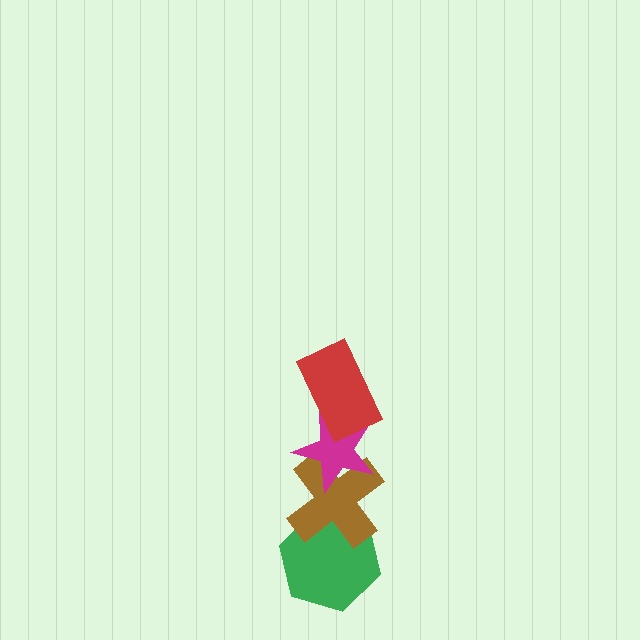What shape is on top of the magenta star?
The red rectangle is on top of the magenta star.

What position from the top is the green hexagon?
The green hexagon is 4th from the top.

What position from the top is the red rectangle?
The red rectangle is 1st from the top.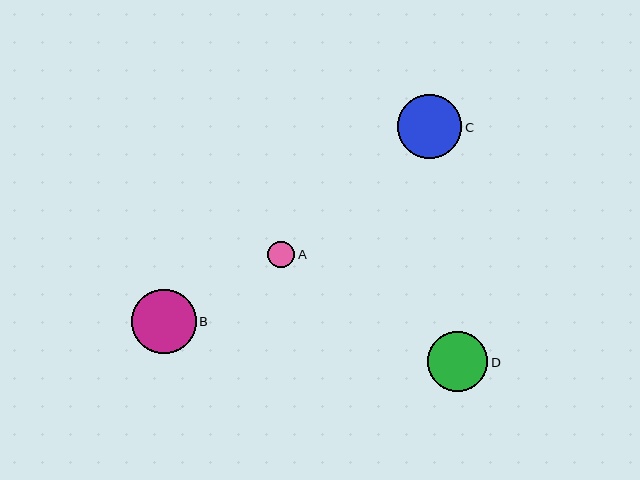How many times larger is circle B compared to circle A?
Circle B is approximately 2.4 times the size of circle A.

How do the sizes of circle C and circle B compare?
Circle C and circle B are approximately the same size.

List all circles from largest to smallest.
From largest to smallest: C, B, D, A.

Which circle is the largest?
Circle C is the largest with a size of approximately 65 pixels.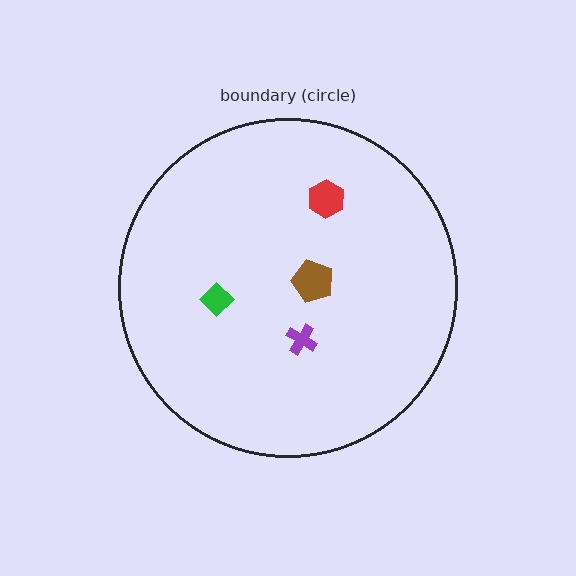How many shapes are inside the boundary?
4 inside, 0 outside.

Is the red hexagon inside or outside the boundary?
Inside.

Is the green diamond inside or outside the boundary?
Inside.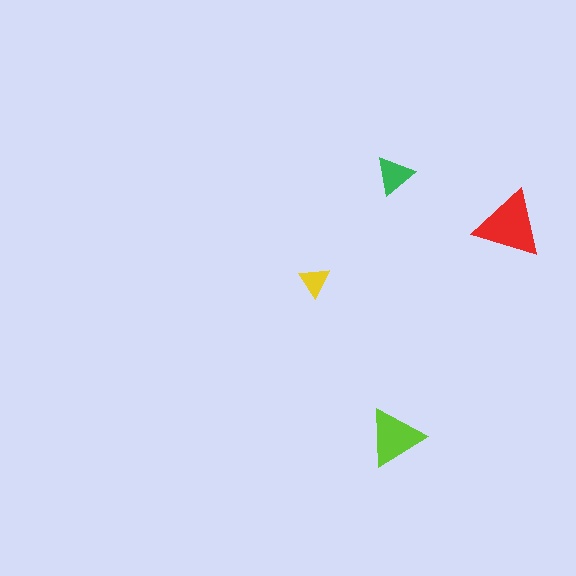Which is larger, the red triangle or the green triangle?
The red one.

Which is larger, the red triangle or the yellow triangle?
The red one.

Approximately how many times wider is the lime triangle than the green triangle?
About 1.5 times wider.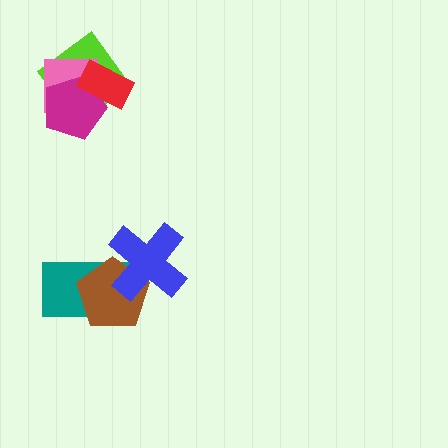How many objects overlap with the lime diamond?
3 objects overlap with the lime diamond.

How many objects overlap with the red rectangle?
3 objects overlap with the red rectangle.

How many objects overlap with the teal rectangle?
2 objects overlap with the teal rectangle.